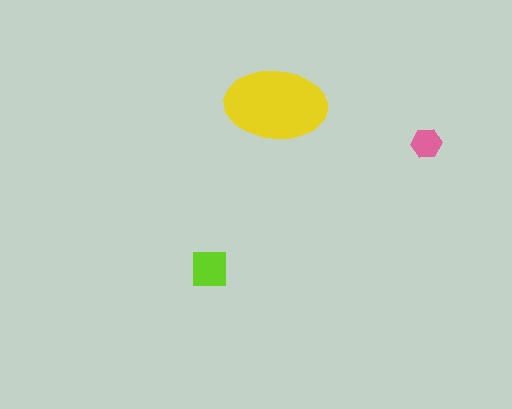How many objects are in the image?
There are 3 objects in the image.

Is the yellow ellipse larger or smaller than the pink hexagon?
Larger.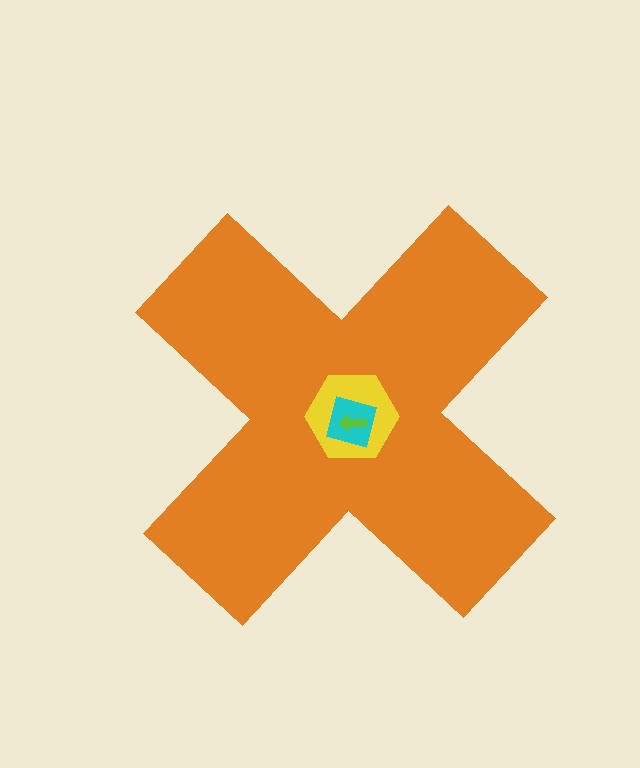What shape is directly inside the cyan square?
The lime arrow.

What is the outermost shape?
The orange cross.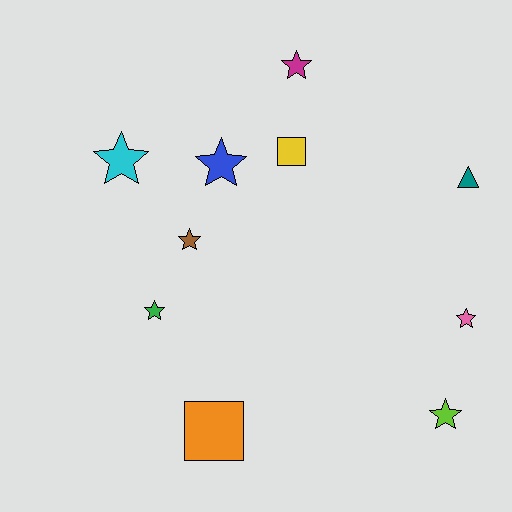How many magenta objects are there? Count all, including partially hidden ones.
There is 1 magenta object.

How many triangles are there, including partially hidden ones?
There is 1 triangle.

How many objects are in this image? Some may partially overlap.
There are 10 objects.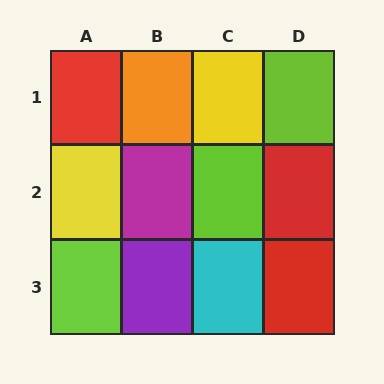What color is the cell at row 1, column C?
Yellow.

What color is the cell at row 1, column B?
Orange.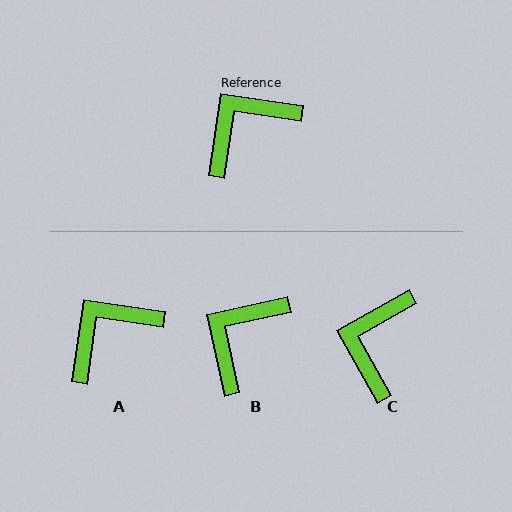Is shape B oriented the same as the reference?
No, it is off by about 21 degrees.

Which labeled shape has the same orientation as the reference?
A.